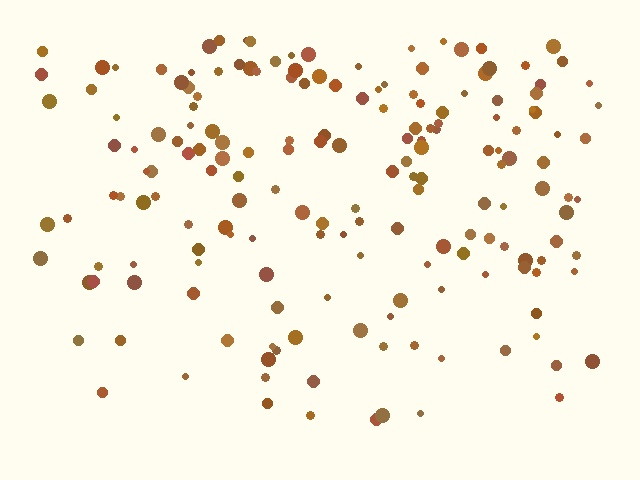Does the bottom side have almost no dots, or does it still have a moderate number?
Still a moderate number, just noticeably fewer than the top.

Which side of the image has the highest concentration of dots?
The top.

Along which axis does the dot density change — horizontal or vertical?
Vertical.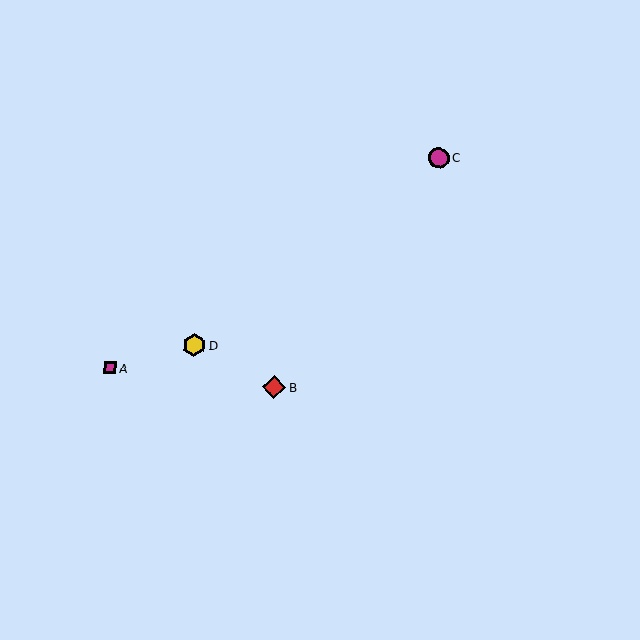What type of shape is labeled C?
Shape C is a magenta circle.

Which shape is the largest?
The red diamond (labeled B) is the largest.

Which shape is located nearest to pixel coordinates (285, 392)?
The red diamond (labeled B) at (274, 387) is nearest to that location.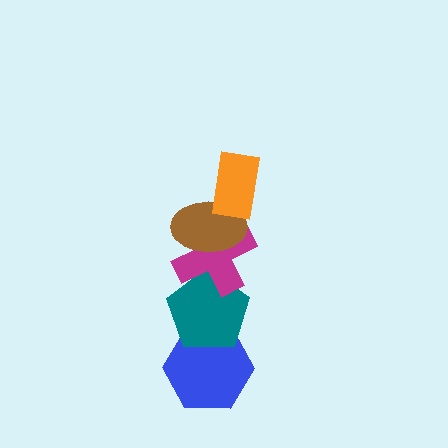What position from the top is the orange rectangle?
The orange rectangle is 1st from the top.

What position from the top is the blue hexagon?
The blue hexagon is 5th from the top.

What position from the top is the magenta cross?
The magenta cross is 3rd from the top.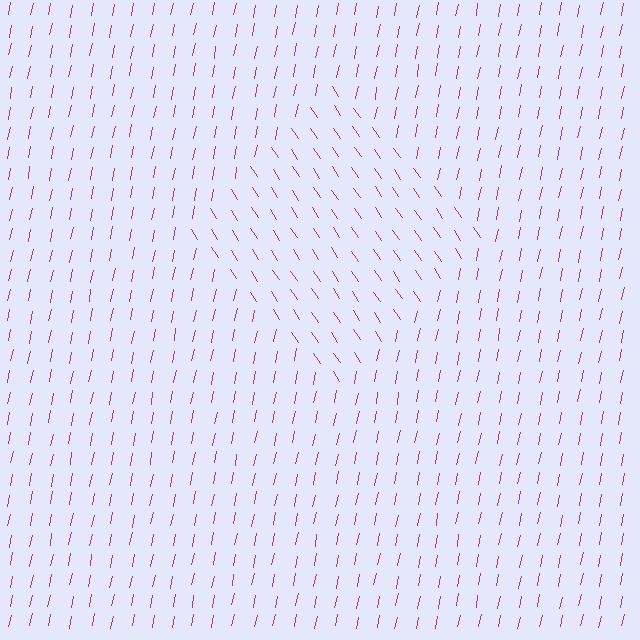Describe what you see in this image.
The image is filled with small purple line segments. A diamond region in the image has lines oriented differently from the surrounding lines, creating a visible texture boundary.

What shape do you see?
I see a diamond.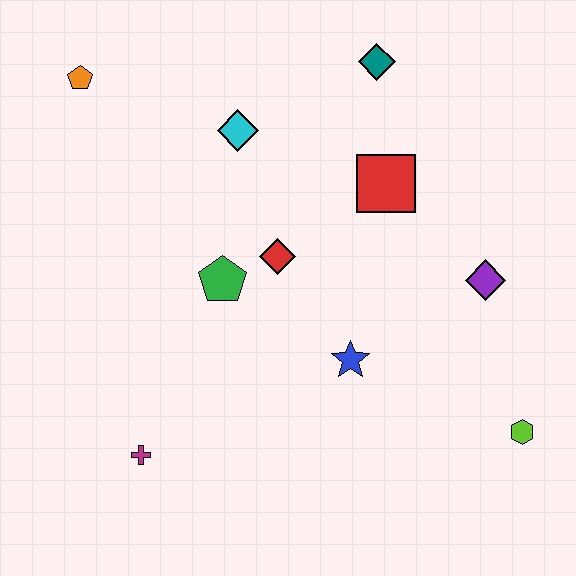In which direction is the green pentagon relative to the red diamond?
The green pentagon is to the left of the red diamond.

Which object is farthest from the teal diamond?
The magenta cross is farthest from the teal diamond.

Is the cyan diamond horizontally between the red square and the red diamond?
No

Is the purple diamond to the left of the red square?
No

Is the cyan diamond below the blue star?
No